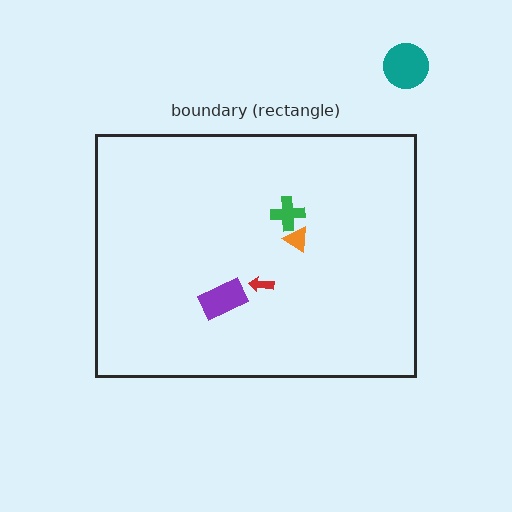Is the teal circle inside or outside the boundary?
Outside.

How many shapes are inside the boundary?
4 inside, 1 outside.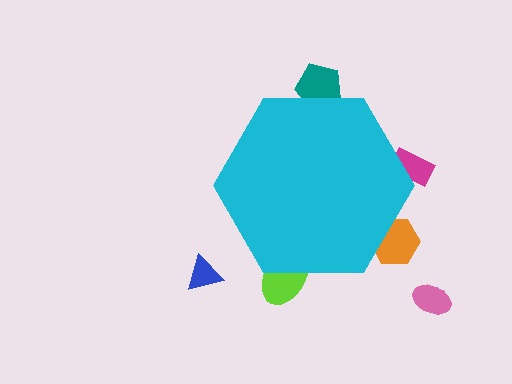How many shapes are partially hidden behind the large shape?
4 shapes are partially hidden.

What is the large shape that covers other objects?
A cyan hexagon.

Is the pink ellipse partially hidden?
No, the pink ellipse is fully visible.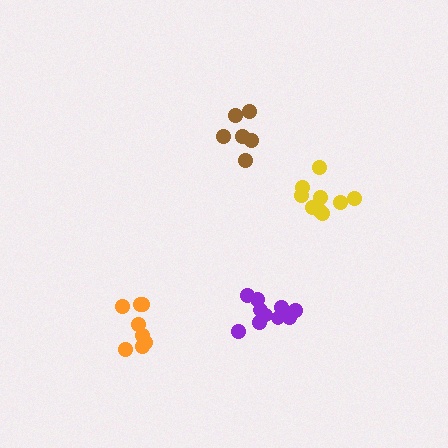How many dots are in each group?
Group 1: 10 dots, Group 2: 8 dots, Group 3: 9 dots, Group 4: 6 dots (33 total).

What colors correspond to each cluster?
The clusters are colored: purple, orange, yellow, brown.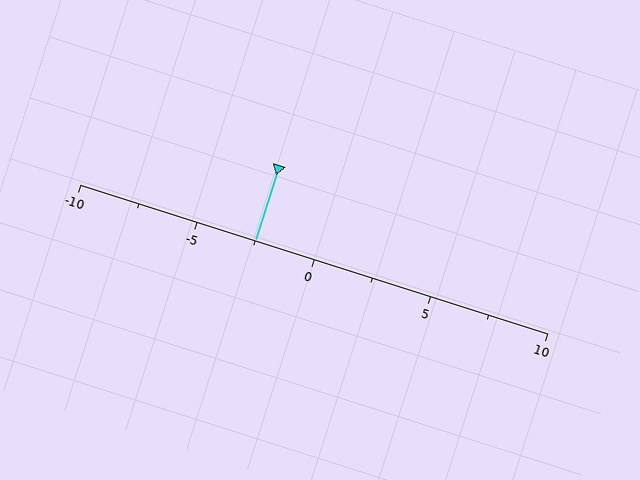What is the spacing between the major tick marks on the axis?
The major ticks are spaced 5 apart.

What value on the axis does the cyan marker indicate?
The marker indicates approximately -2.5.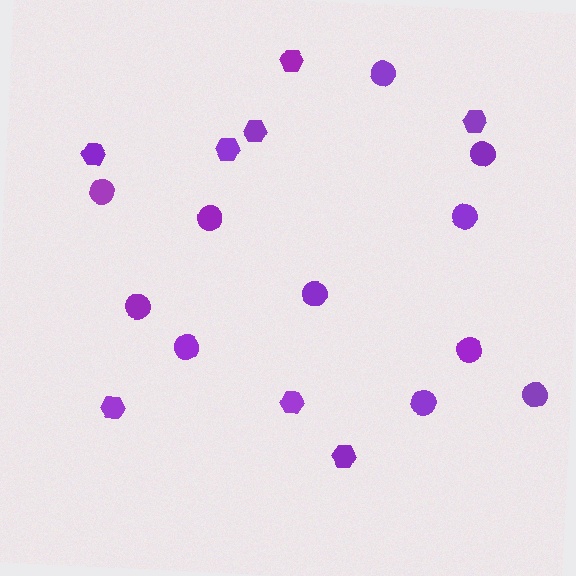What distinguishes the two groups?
There are 2 groups: one group of hexagons (8) and one group of circles (11).